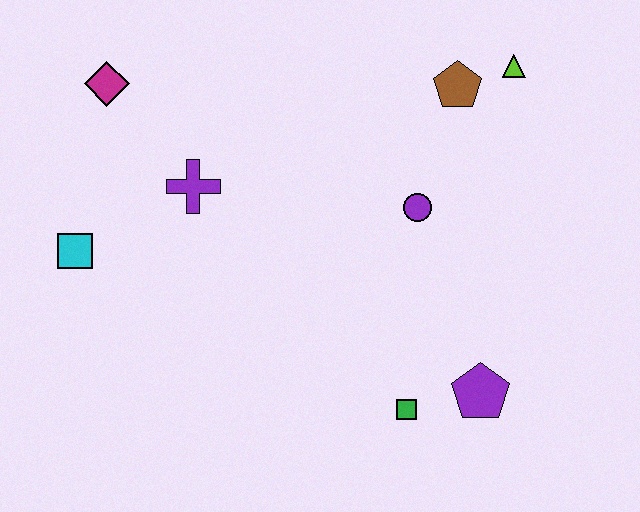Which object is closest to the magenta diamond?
The purple cross is closest to the magenta diamond.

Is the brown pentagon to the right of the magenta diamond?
Yes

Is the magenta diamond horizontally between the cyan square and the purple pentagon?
Yes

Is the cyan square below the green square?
No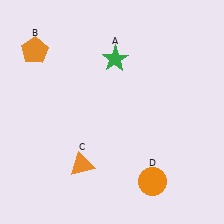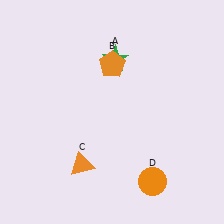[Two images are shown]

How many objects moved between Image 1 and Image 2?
1 object moved between the two images.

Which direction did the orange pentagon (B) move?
The orange pentagon (B) moved right.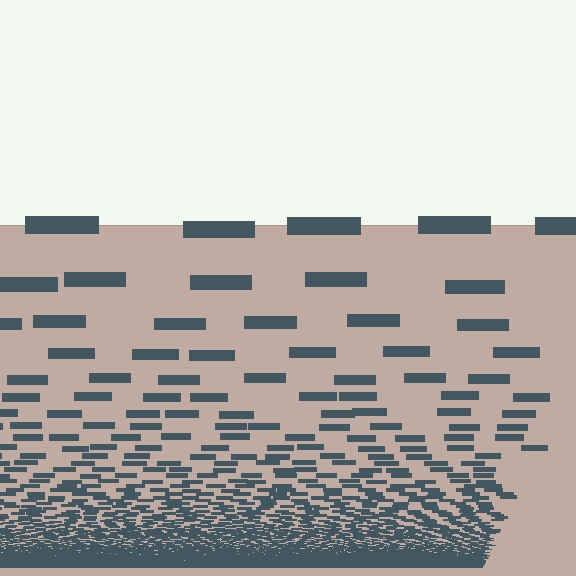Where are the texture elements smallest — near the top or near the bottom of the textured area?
Near the bottom.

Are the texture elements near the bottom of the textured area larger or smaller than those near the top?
Smaller. The gradient is inverted — elements near the bottom are smaller and denser.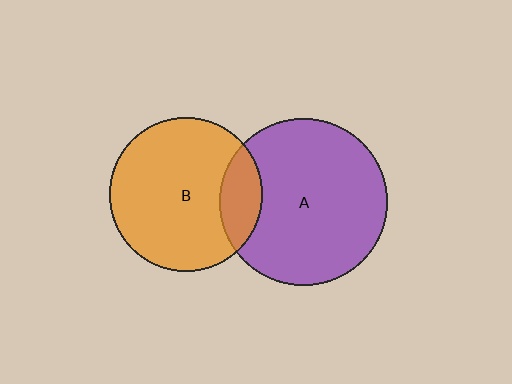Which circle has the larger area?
Circle A (purple).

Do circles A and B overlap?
Yes.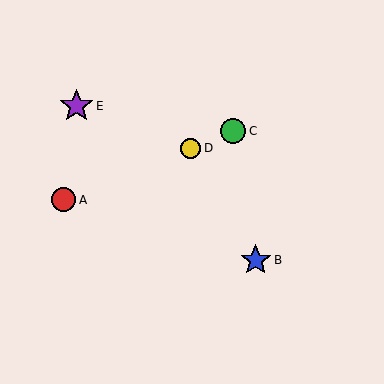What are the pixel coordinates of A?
Object A is at (63, 200).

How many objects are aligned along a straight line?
3 objects (A, C, D) are aligned along a straight line.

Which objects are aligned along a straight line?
Objects A, C, D are aligned along a straight line.